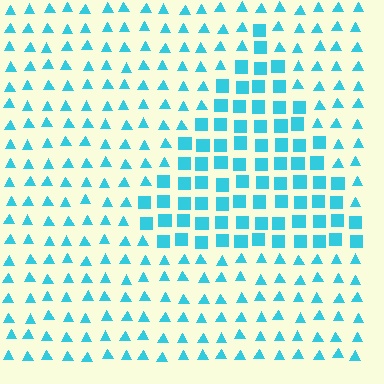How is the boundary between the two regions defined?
The boundary is defined by a change in element shape: squares inside vs. triangles outside. All elements share the same color and spacing.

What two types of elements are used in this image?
The image uses squares inside the triangle region and triangles outside it.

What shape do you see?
I see a triangle.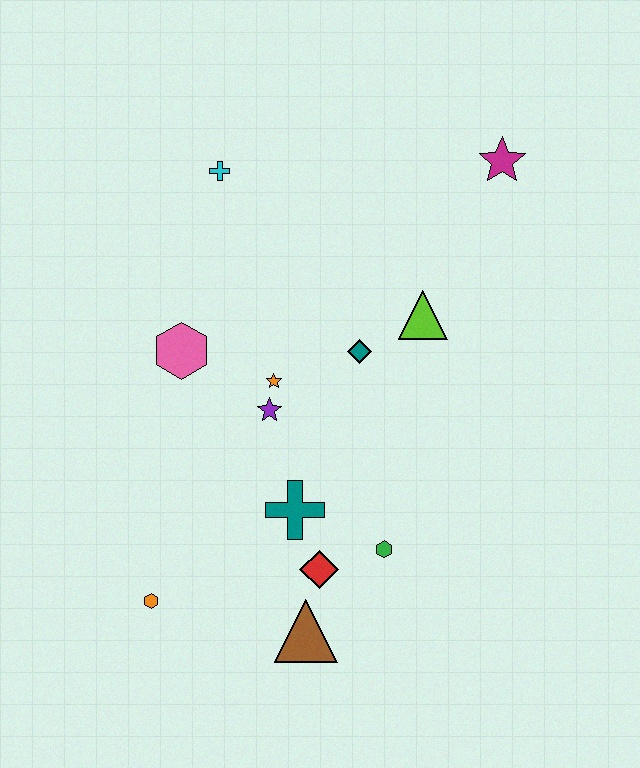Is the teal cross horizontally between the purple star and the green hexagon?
Yes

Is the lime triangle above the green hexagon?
Yes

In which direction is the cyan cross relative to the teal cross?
The cyan cross is above the teal cross.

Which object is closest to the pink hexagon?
The orange star is closest to the pink hexagon.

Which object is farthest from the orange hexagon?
The magenta star is farthest from the orange hexagon.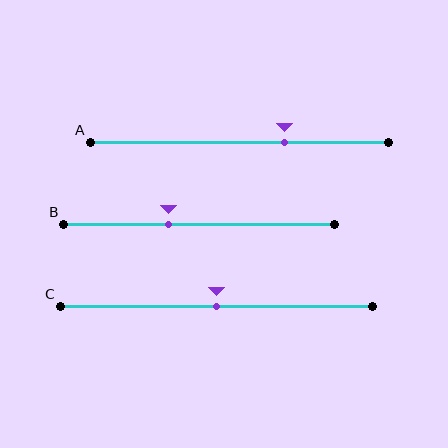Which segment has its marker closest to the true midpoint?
Segment C has its marker closest to the true midpoint.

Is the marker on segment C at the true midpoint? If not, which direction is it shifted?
Yes, the marker on segment C is at the true midpoint.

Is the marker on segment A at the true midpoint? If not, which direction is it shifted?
No, the marker on segment A is shifted to the right by about 15% of the segment length.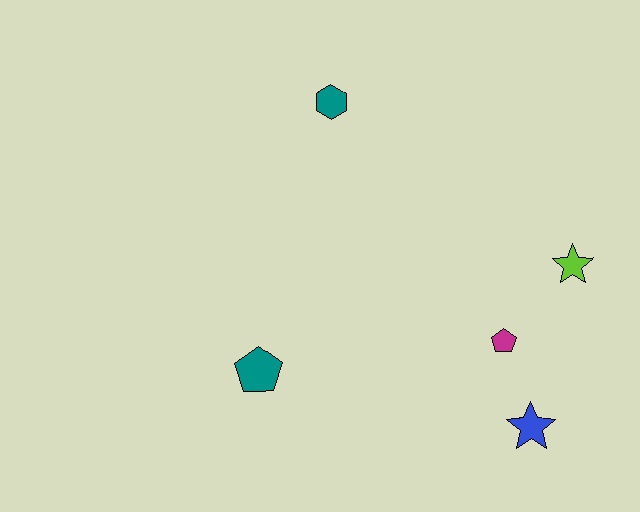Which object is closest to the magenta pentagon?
The blue star is closest to the magenta pentagon.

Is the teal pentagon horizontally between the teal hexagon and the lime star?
No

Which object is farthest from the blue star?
The teal hexagon is farthest from the blue star.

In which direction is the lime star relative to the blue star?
The lime star is above the blue star.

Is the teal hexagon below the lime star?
No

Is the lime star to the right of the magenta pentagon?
Yes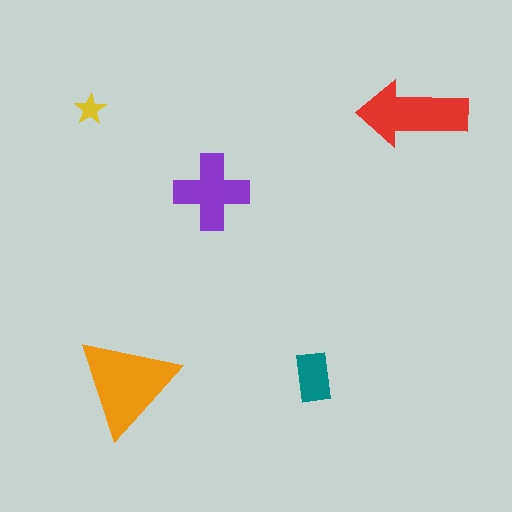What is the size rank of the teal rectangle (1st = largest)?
4th.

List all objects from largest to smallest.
The orange triangle, the red arrow, the purple cross, the teal rectangle, the yellow star.